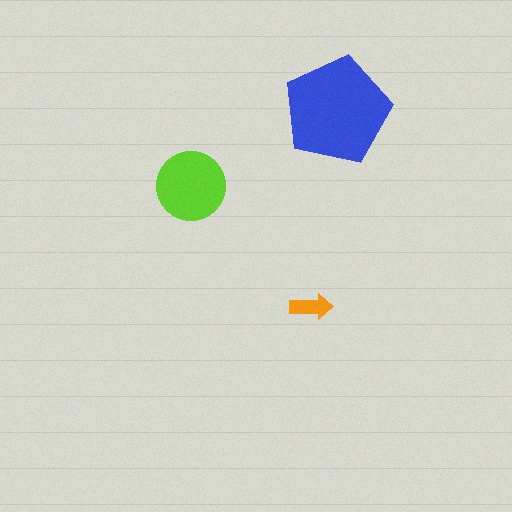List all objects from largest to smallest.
The blue pentagon, the lime circle, the orange arrow.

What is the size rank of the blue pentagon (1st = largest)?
1st.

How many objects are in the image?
There are 3 objects in the image.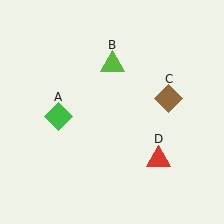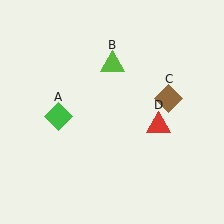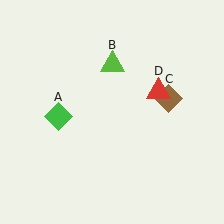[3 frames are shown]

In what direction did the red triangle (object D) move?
The red triangle (object D) moved up.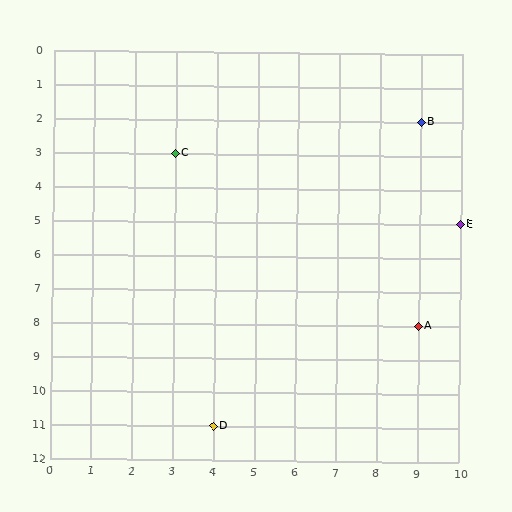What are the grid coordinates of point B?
Point B is at grid coordinates (9, 2).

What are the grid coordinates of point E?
Point E is at grid coordinates (10, 5).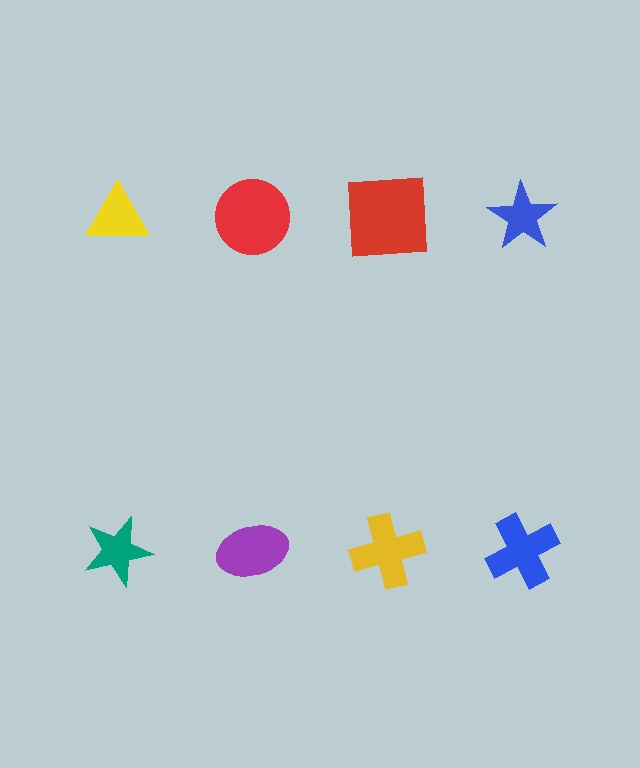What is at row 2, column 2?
A purple ellipse.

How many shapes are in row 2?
4 shapes.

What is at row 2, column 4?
A blue cross.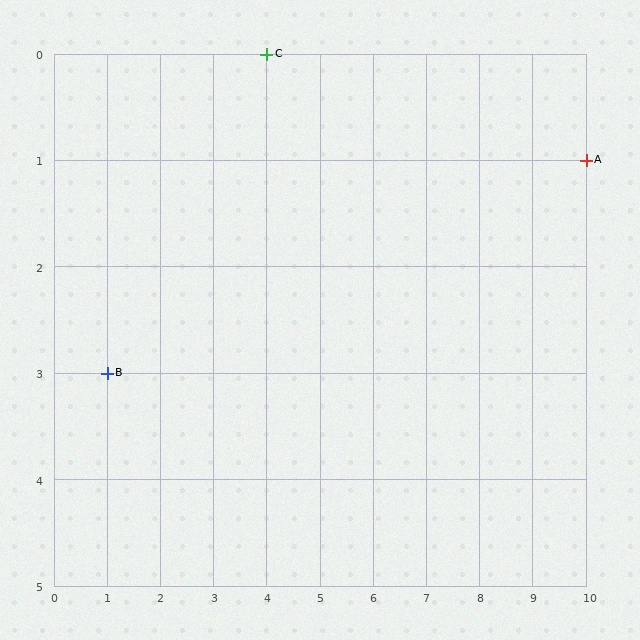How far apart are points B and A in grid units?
Points B and A are 9 columns and 2 rows apart (about 9.2 grid units diagonally).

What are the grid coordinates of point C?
Point C is at grid coordinates (4, 0).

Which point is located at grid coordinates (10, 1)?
Point A is at (10, 1).